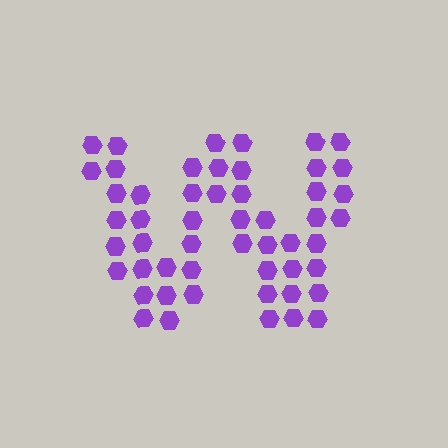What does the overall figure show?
The overall figure shows the letter W.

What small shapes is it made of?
It is made of small hexagons.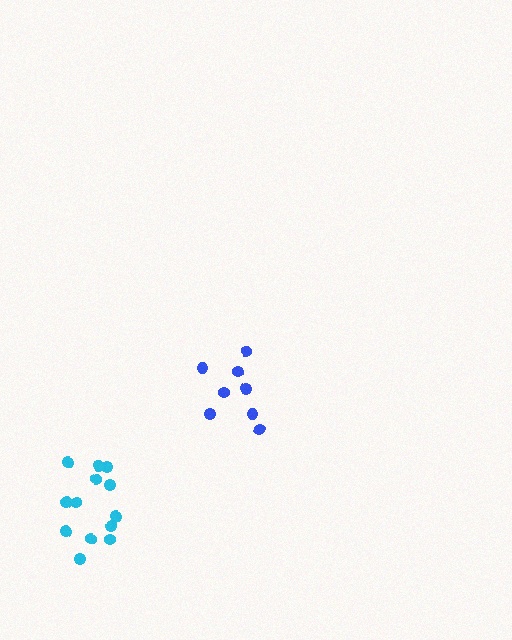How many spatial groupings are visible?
There are 2 spatial groupings.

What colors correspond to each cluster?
The clusters are colored: blue, cyan.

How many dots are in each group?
Group 1: 8 dots, Group 2: 13 dots (21 total).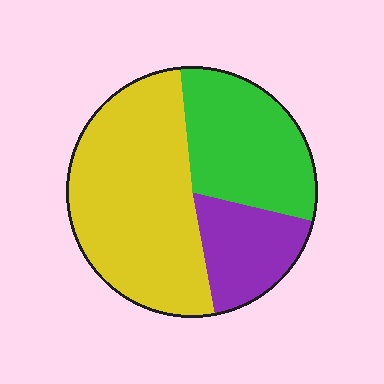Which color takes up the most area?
Yellow, at roughly 50%.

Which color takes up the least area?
Purple, at roughly 20%.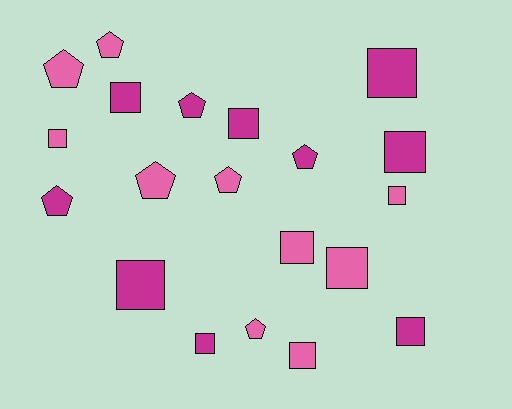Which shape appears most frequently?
Square, with 12 objects.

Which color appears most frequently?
Pink, with 10 objects.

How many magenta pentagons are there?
There are 3 magenta pentagons.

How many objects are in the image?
There are 20 objects.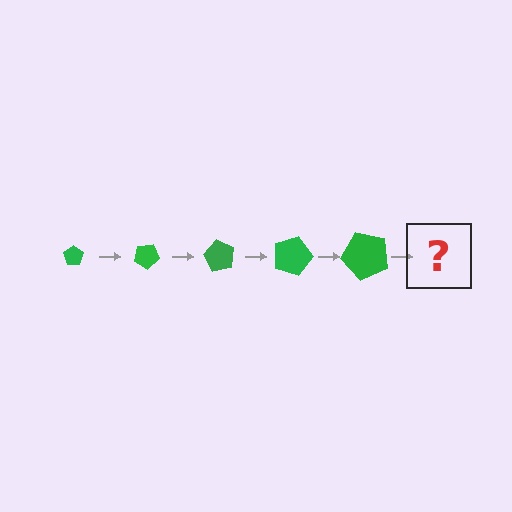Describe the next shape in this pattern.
It should be a pentagon, larger than the previous one and rotated 150 degrees from the start.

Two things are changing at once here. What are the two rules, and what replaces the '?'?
The two rules are that the pentagon grows larger each step and it rotates 30 degrees each step. The '?' should be a pentagon, larger than the previous one and rotated 150 degrees from the start.